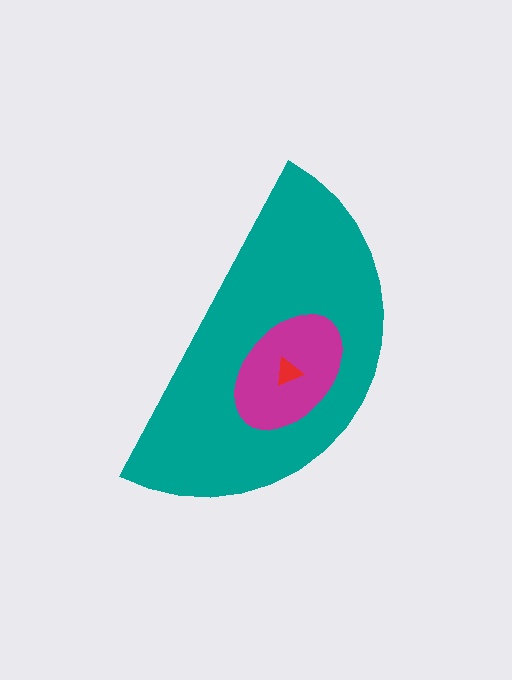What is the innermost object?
The red triangle.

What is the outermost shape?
The teal semicircle.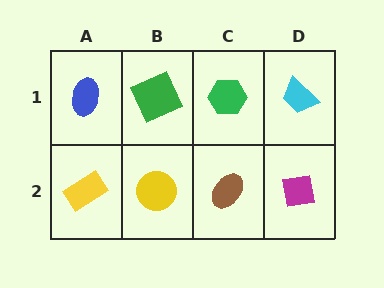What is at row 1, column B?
A green square.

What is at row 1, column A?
A blue ellipse.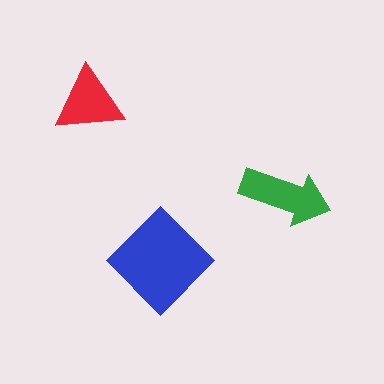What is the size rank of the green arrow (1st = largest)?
2nd.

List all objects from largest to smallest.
The blue diamond, the green arrow, the red triangle.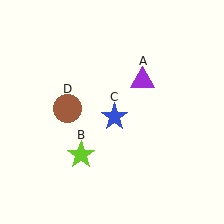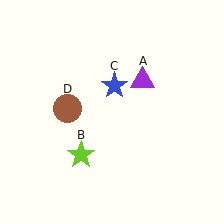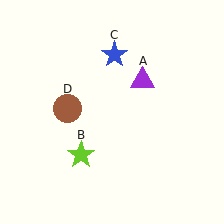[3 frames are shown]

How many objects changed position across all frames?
1 object changed position: blue star (object C).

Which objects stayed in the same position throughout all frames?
Purple triangle (object A) and lime star (object B) and brown circle (object D) remained stationary.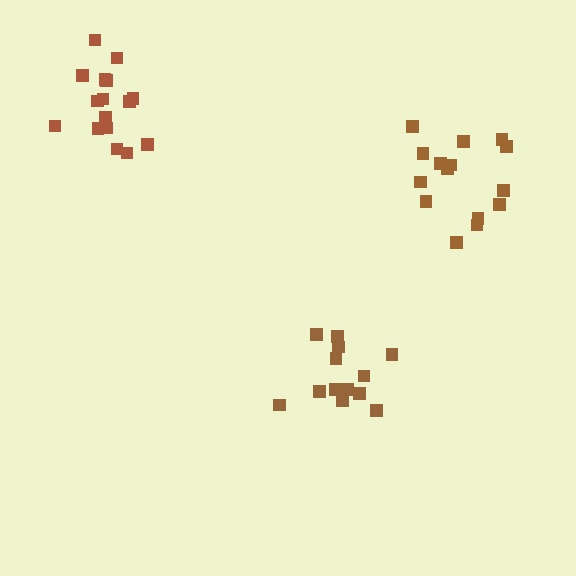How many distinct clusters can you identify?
There are 3 distinct clusters.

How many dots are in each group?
Group 1: 16 dots, Group 2: 15 dots, Group 3: 14 dots (45 total).